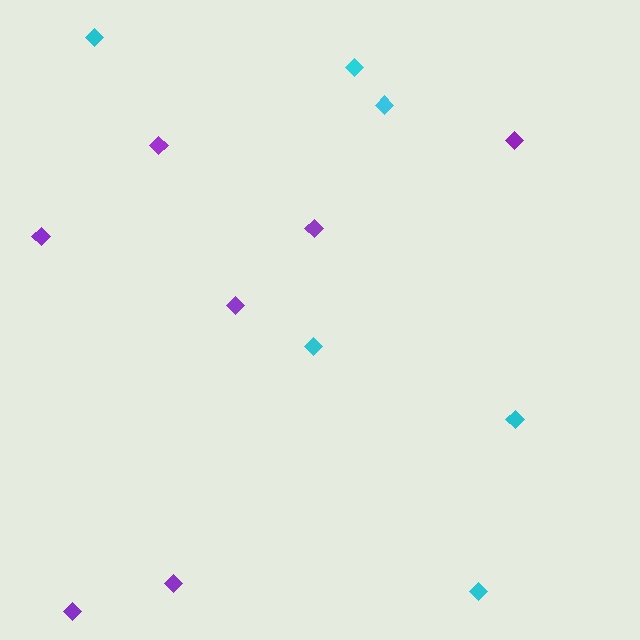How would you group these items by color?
There are 2 groups: one group of purple diamonds (7) and one group of cyan diamonds (6).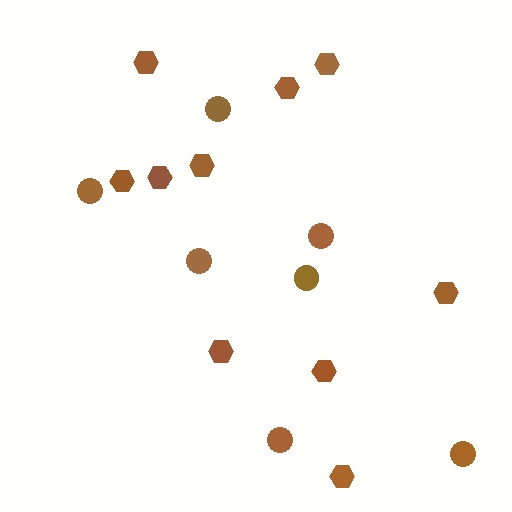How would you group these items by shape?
There are 2 groups: one group of hexagons (10) and one group of circles (7).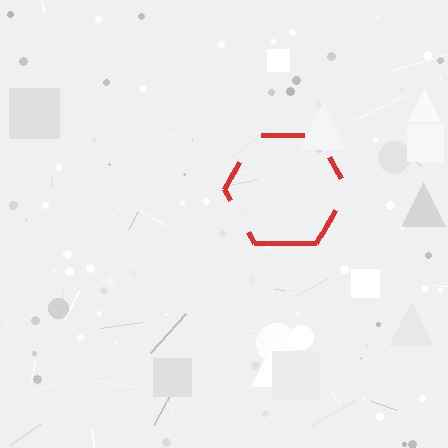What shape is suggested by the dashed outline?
The dashed outline suggests a hexagon.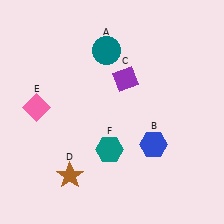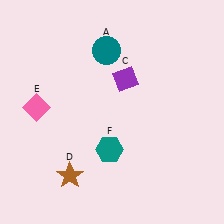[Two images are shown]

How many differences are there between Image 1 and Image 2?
There is 1 difference between the two images.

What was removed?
The blue hexagon (B) was removed in Image 2.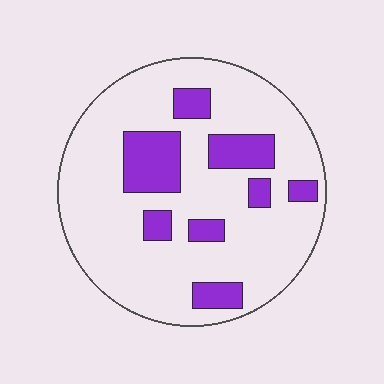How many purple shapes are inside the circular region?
8.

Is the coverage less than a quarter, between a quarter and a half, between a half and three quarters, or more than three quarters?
Less than a quarter.